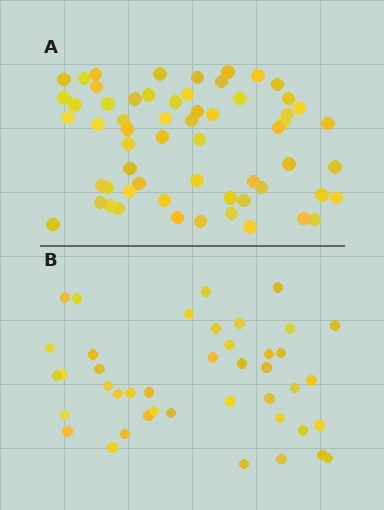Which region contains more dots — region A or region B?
Region A (the top region) has more dots.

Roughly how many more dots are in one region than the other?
Region A has approximately 20 more dots than region B.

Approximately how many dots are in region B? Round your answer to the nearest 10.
About 40 dots. (The exact count is 42, which rounds to 40.)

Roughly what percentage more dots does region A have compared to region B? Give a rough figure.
About 45% more.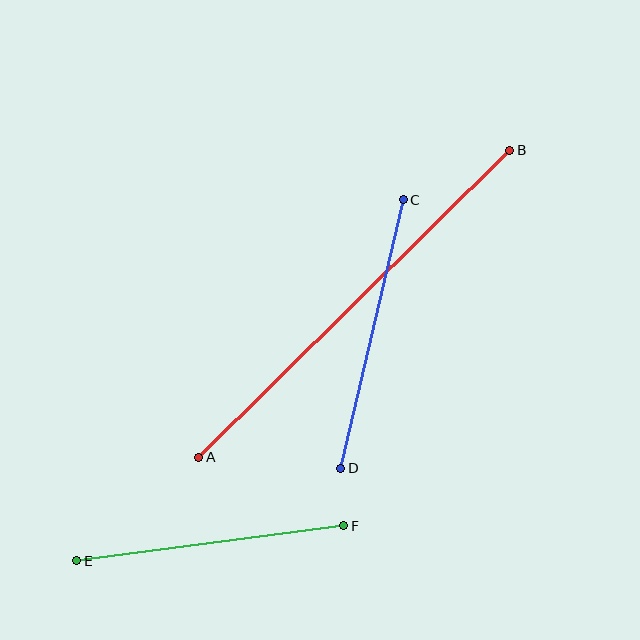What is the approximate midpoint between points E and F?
The midpoint is at approximately (210, 543) pixels.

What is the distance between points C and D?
The distance is approximately 276 pixels.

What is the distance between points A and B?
The distance is approximately 437 pixels.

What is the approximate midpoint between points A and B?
The midpoint is at approximately (354, 304) pixels.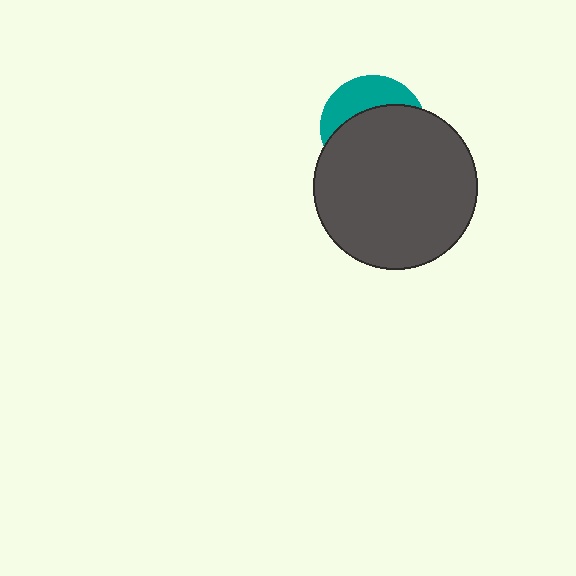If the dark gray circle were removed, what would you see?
You would see the complete teal circle.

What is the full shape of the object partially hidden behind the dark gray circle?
The partially hidden object is a teal circle.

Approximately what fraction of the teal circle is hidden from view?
Roughly 66% of the teal circle is hidden behind the dark gray circle.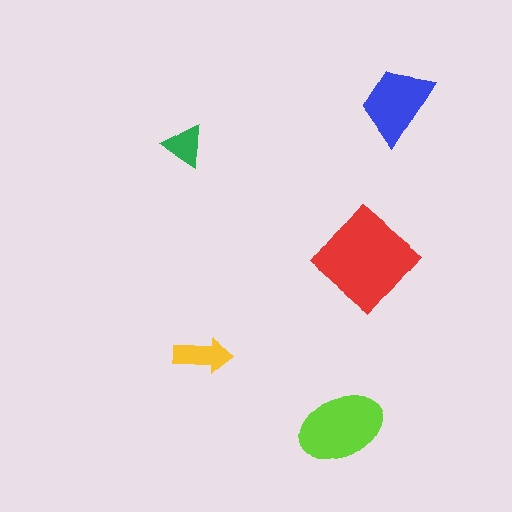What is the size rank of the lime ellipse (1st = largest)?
2nd.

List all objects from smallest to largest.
The green triangle, the yellow arrow, the blue trapezoid, the lime ellipse, the red diamond.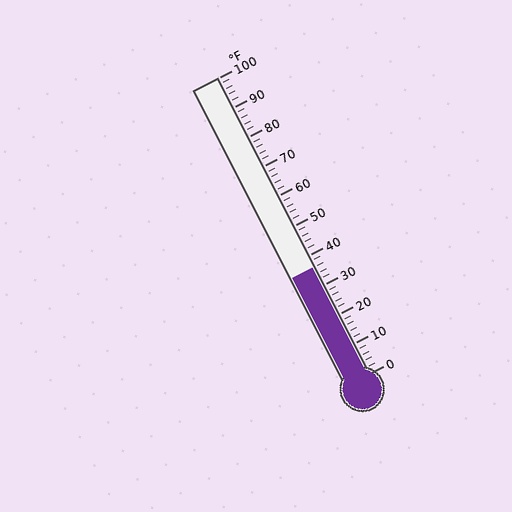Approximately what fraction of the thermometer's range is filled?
The thermometer is filled to approximately 35% of its range.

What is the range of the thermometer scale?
The thermometer scale ranges from 0°F to 100°F.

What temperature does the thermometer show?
The thermometer shows approximately 36°F.